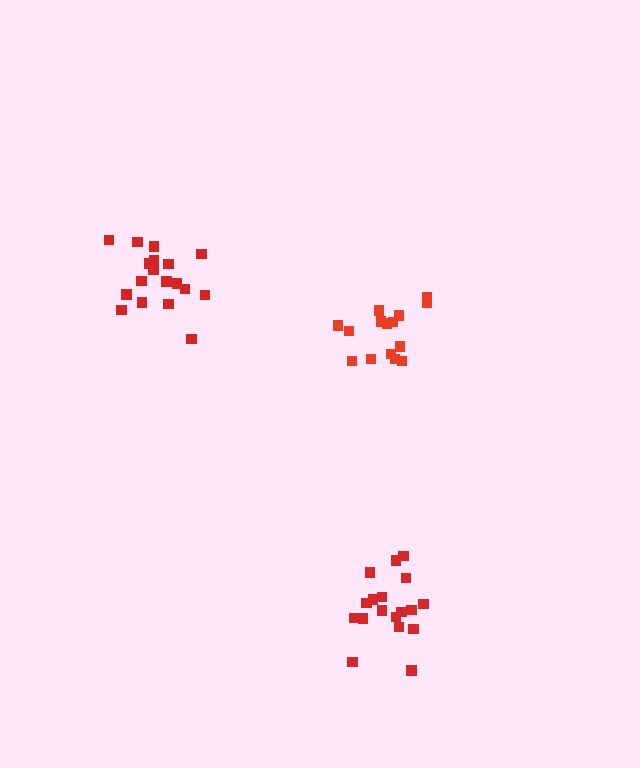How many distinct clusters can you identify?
There are 3 distinct clusters.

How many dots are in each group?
Group 1: 15 dots, Group 2: 19 dots, Group 3: 18 dots (52 total).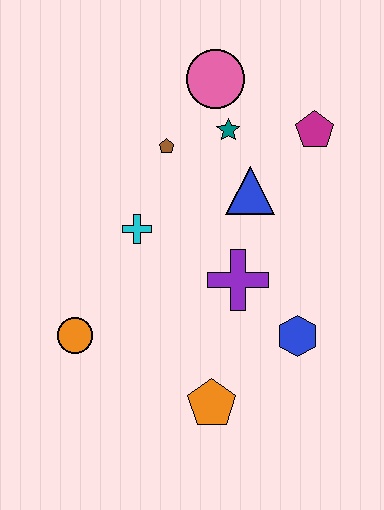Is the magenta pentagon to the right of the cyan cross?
Yes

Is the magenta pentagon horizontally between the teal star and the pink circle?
No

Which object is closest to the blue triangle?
The teal star is closest to the blue triangle.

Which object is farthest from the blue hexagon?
The pink circle is farthest from the blue hexagon.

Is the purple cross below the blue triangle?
Yes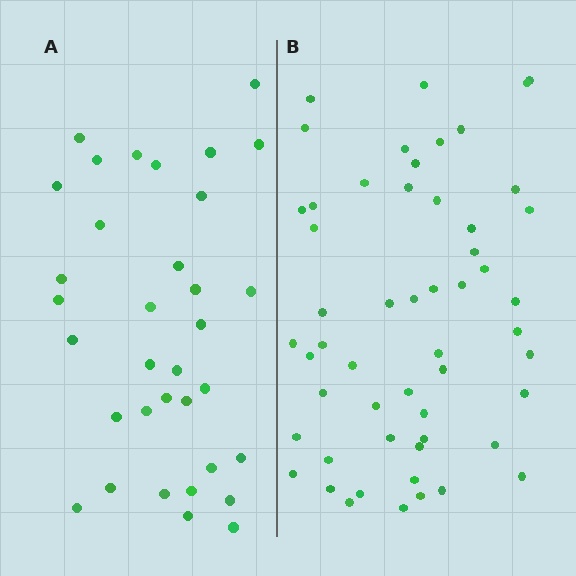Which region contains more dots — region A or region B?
Region B (the right region) has more dots.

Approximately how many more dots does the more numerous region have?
Region B has approximately 20 more dots than region A.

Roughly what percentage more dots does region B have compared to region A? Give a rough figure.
About 60% more.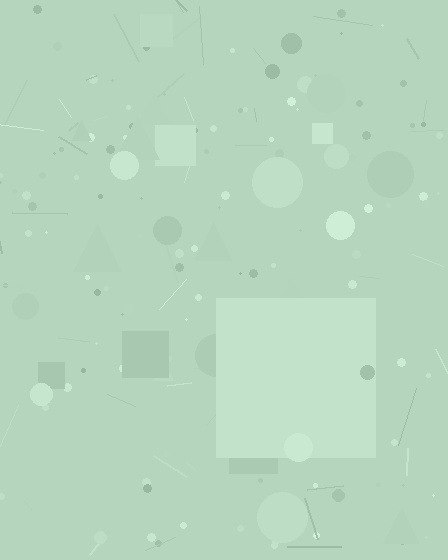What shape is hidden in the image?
A square is hidden in the image.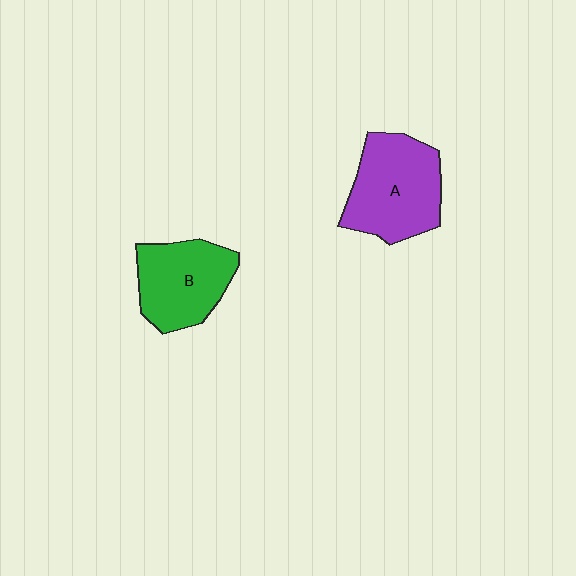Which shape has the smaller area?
Shape B (green).